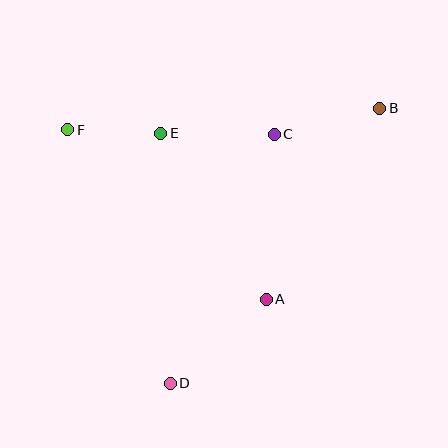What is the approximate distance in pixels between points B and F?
The distance between B and F is approximately 313 pixels.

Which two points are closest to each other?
Points E and F are closest to each other.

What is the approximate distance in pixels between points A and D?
The distance between A and D is approximately 127 pixels.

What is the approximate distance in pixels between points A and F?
The distance between A and F is approximately 261 pixels.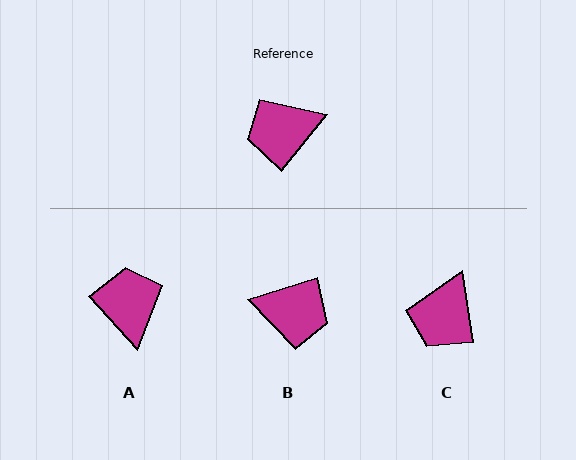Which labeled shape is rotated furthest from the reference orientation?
B, about 146 degrees away.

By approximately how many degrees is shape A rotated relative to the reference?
Approximately 99 degrees clockwise.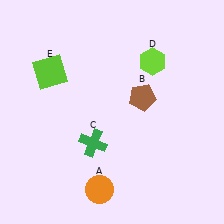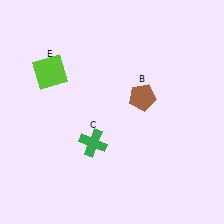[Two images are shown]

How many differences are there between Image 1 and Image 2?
There are 2 differences between the two images.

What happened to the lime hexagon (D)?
The lime hexagon (D) was removed in Image 2. It was in the top-right area of Image 1.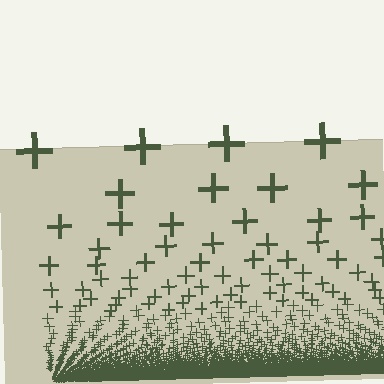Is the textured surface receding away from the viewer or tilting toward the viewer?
The surface appears to tilt toward the viewer. Texture elements get larger and sparser toward the top.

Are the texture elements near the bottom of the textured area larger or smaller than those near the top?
Smaller. The gradient is inverted — elements near the bottom are smaller and denser.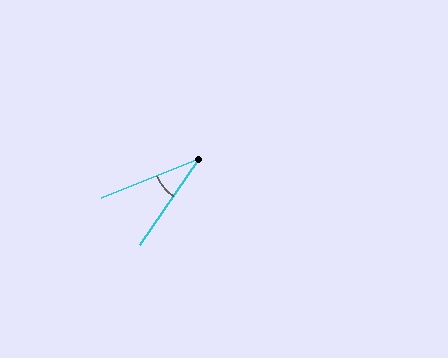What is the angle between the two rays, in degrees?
Approximately 34 degrees.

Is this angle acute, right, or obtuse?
It is acute.